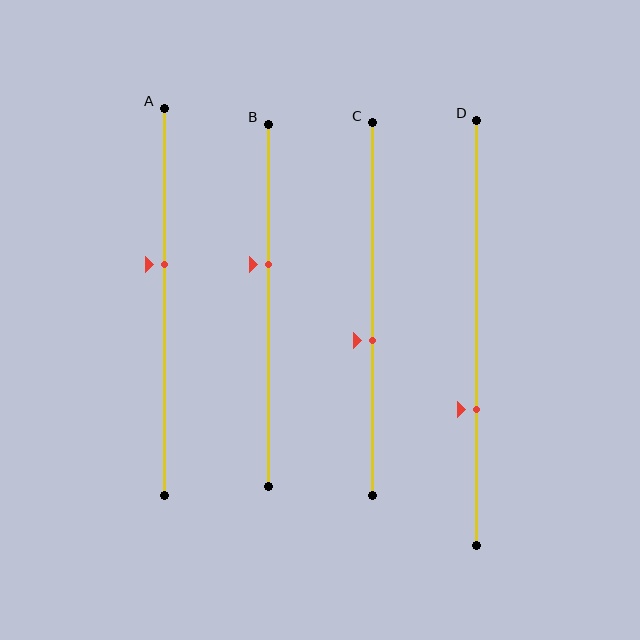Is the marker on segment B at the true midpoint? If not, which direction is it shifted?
No, the marker on segment B is shifted upward by about 11% of the segment length.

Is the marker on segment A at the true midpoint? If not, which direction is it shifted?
No, the marker on segment A is shifted upward by about 10% of the segment length.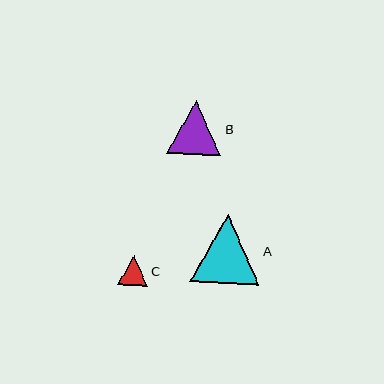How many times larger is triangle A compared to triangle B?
Triangle A is approximately 1.3 times the size of triangle B.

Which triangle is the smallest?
Triangle C is the smallest with a size of approximately 30 pixels.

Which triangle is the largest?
Triangle A is the largest with a size of approximately 69 pixels.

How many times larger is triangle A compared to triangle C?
Triangle A is approximately 2.3 times the size of triangle C.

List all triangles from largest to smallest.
From largest to smallest: A, B, C.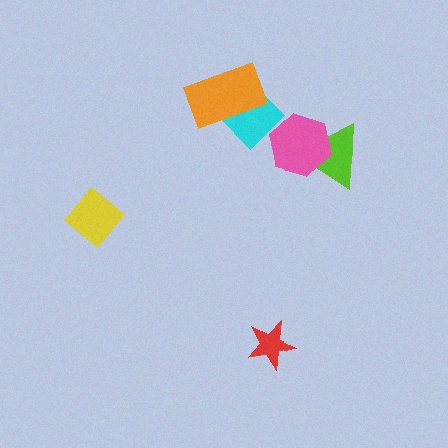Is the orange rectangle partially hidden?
No, no other shape covers it.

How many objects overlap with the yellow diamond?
0 objects overlap with the yellow diamond.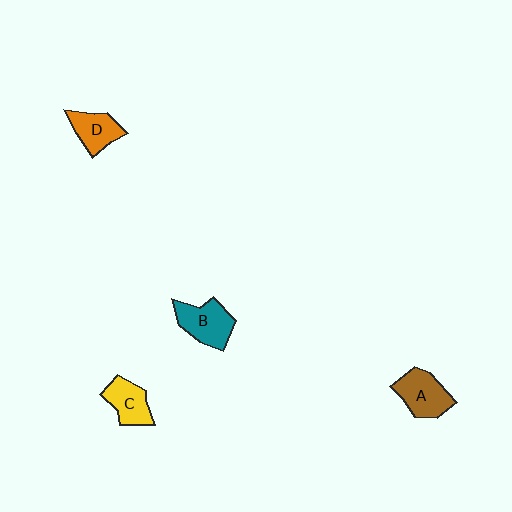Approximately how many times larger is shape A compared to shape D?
Approximately 1.3 times.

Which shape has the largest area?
Shape B (teal).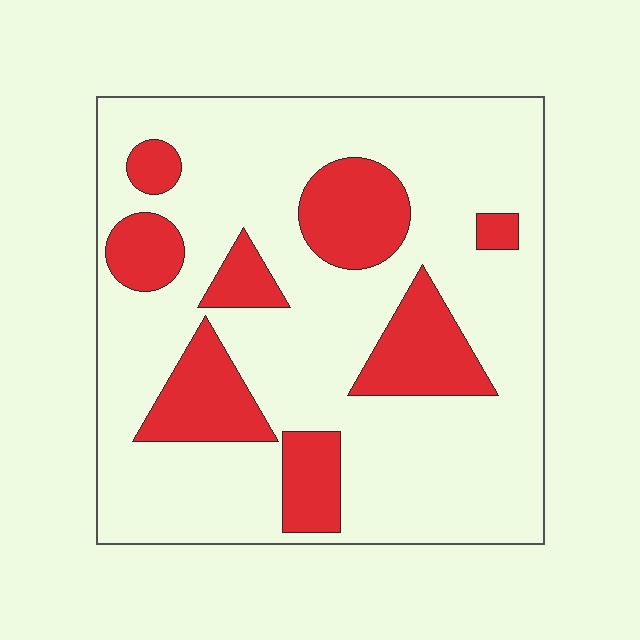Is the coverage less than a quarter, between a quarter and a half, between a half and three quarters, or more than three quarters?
Less than a quarter.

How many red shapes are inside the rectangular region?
8.